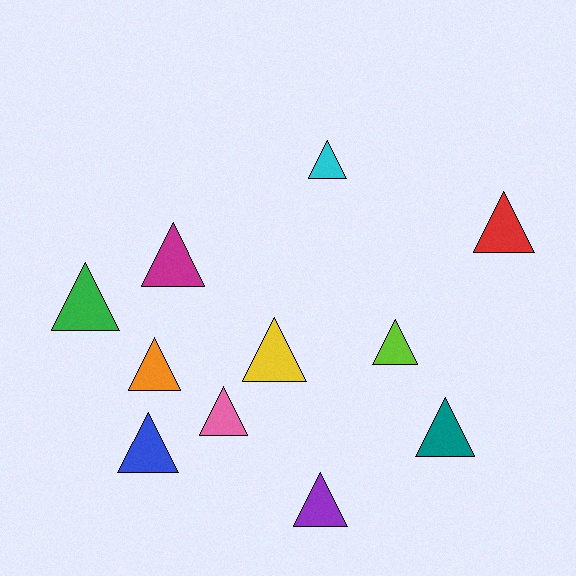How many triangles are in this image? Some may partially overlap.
There are 11 triangles.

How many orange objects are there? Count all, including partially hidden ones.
There is 1 orange object.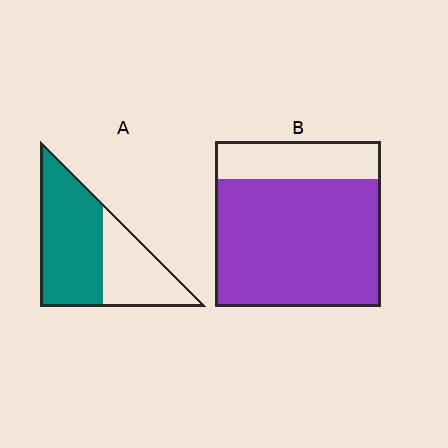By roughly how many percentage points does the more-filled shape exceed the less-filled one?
By roughly 15 percentage points (B over A).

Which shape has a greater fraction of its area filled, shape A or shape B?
Shape B.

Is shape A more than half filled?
Yes.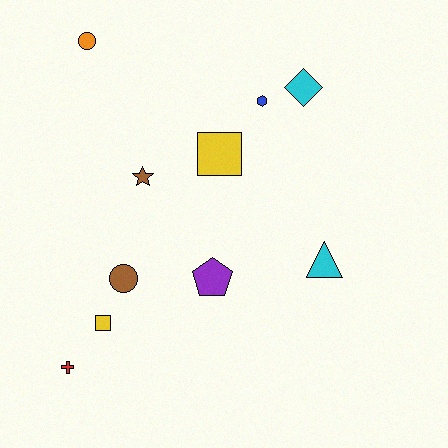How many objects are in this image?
There are 10 objects.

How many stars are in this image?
There is 1 star.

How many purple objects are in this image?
There is 1 purple object.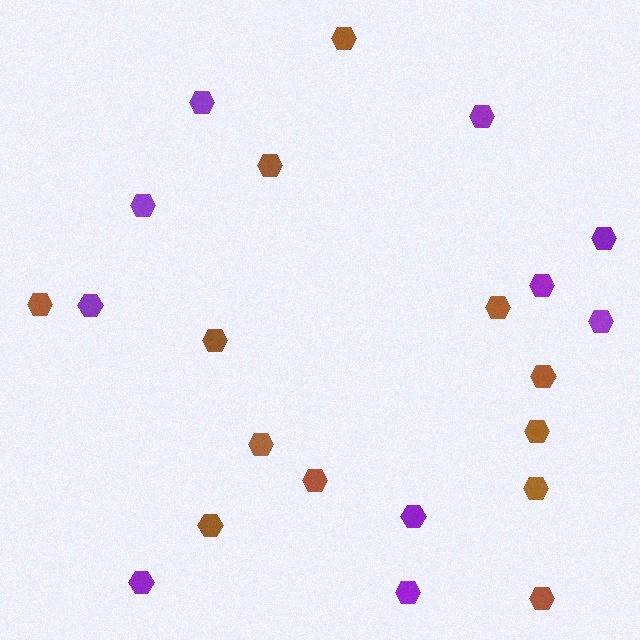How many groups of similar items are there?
There are 2 groups: one group of purple hexagons (10) and one group of brown hexagons (12).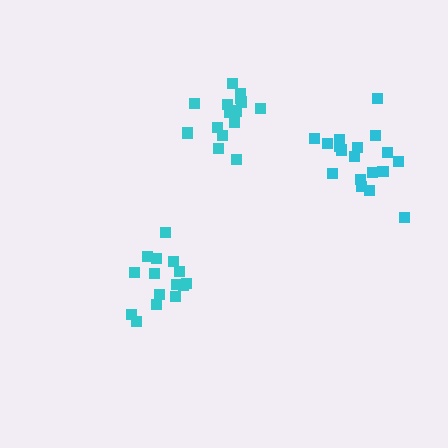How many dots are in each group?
Group 1: 15 dots, Group 2: 17 dots, Group 3: 18 dots (50 total).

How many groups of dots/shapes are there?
There are 3 groups.